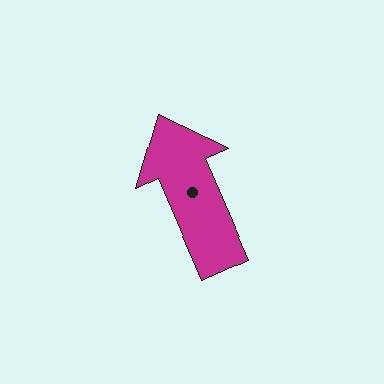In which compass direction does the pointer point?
Northwest.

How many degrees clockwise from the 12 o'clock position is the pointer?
Approximately 336 degrees.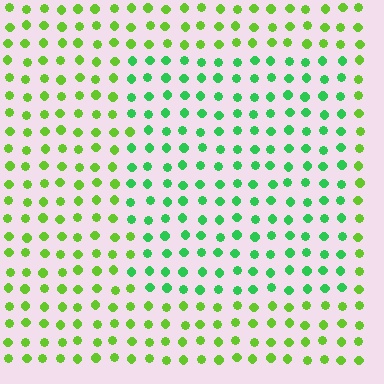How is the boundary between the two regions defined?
The boundary is defined purely by a slight shift in hue (about 37 degrees). Spacing, size, and orientation are identical on both sides.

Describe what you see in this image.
The image is filled with small lime elements in a uniform arrangement. A rectangle-shaped region is visible where the elements are tinted to a slightly different hue, forming a subtle color boundary.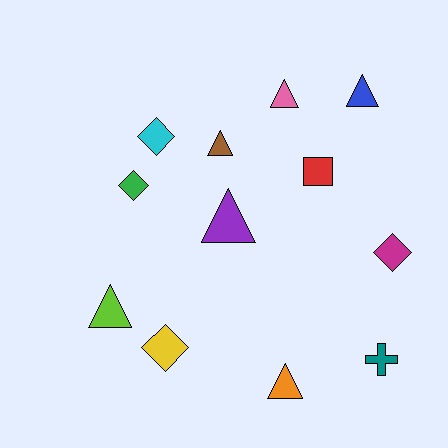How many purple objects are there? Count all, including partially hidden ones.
There is 1 purple object.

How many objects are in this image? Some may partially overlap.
There are 12 objects.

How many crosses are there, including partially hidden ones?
There is 1 cross.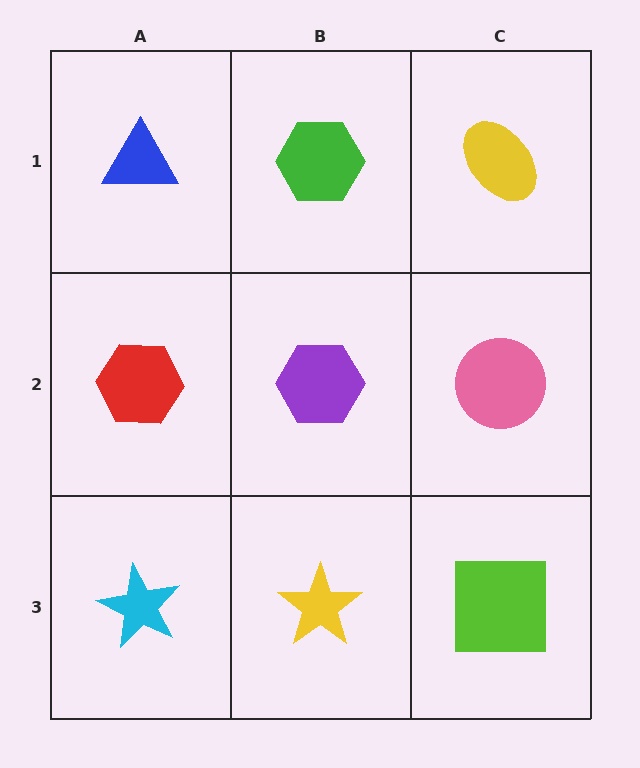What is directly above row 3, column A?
A red hexagon.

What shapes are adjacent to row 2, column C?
A yellow ellipse (row 1, column C), a lime square (row 3, column C), a purple hexagon (row 2, column B).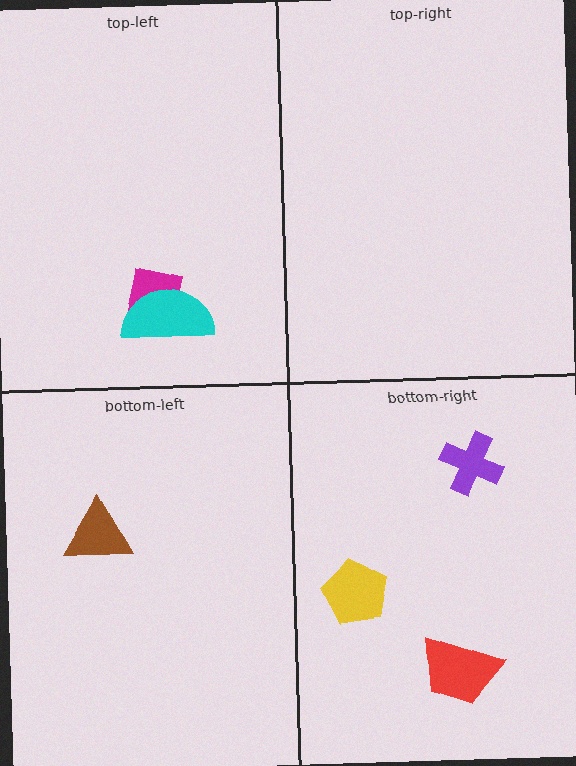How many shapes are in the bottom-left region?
1.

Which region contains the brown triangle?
The bottom-left region.